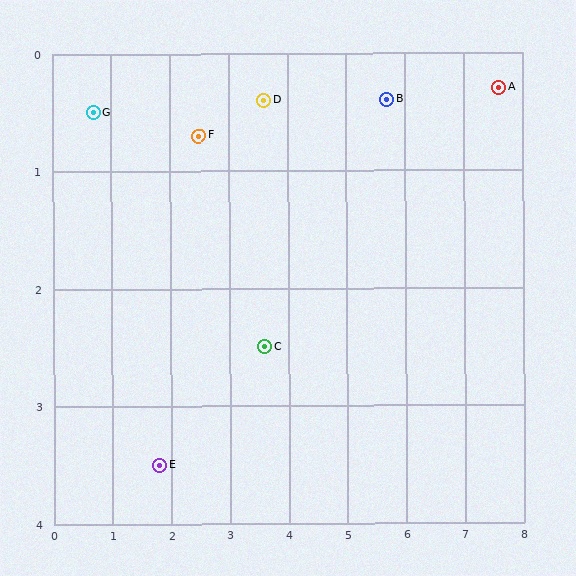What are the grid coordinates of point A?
Point A is at approximately (7.6, 0.3).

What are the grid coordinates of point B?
Point B is at approximately (5.7, 0.4).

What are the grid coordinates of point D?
Point D is at approximately (3.6, 0.4).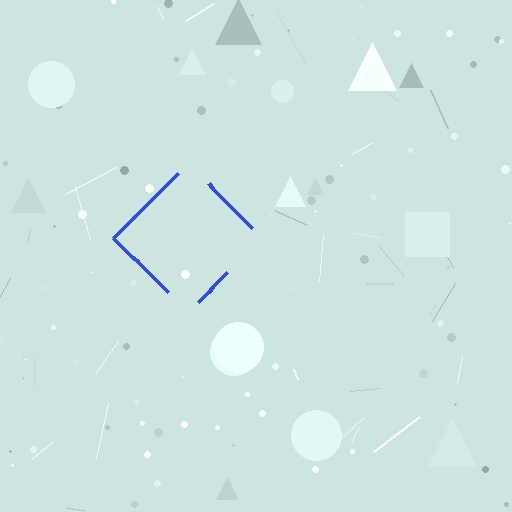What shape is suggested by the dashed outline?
The dashed outline suggests a diamond.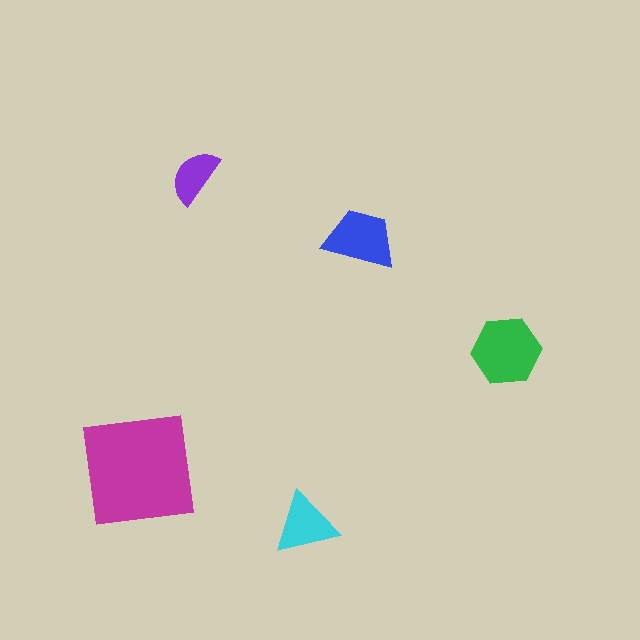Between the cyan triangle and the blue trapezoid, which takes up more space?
The blue trapezoid.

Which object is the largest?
The magenta square.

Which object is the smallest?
The purple semicircle.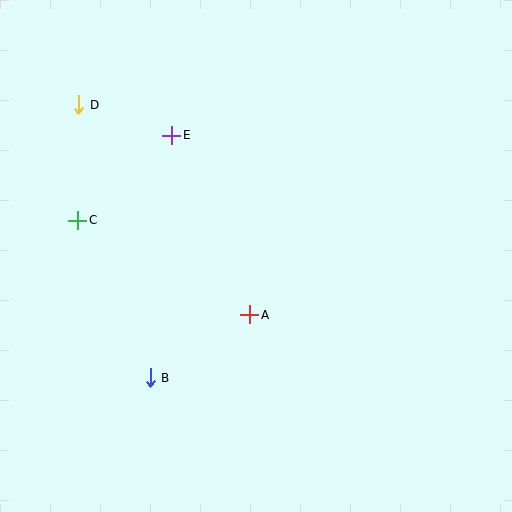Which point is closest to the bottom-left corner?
Point B is closest to the bottom-left corner.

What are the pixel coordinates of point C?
Point C is at (78, 220).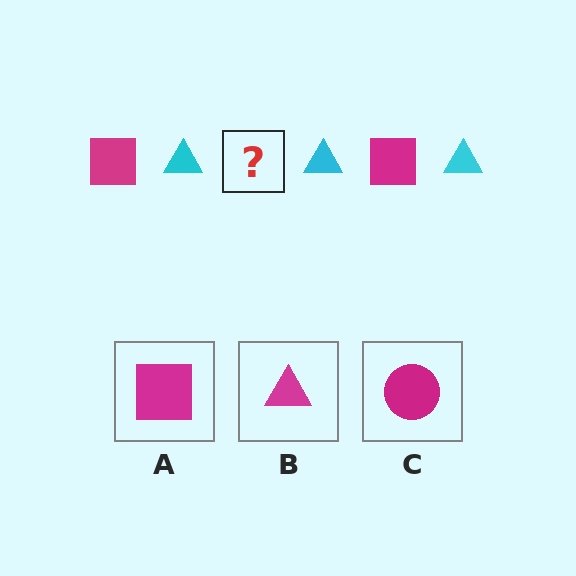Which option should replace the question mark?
Option A.